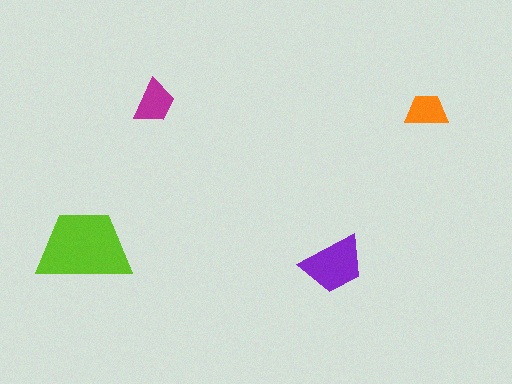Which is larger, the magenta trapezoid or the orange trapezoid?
The magenta one.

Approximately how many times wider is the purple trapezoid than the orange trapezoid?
About 1.5 times wider.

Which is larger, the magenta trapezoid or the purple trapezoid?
The purple one.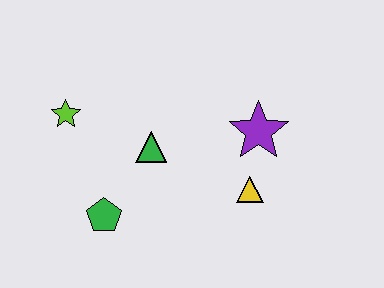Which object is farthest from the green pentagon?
The purple star is farthest from the green pentagon.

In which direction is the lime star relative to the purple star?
The lime star is to the left of the purple star.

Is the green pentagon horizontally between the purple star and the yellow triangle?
No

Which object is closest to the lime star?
The green triangle is closest to the lime star.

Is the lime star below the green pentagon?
No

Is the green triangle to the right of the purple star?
No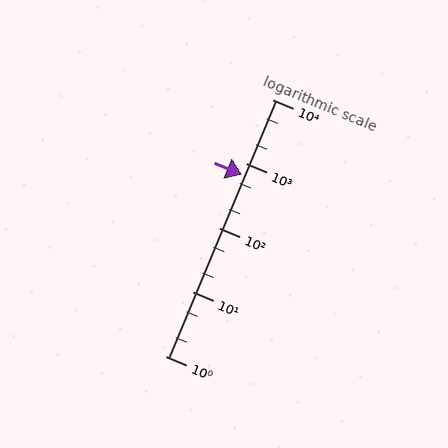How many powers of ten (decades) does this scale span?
The scale spans 4 decades, from 1 to 10000.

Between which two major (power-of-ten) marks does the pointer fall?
The pointer is between 100 and 1000.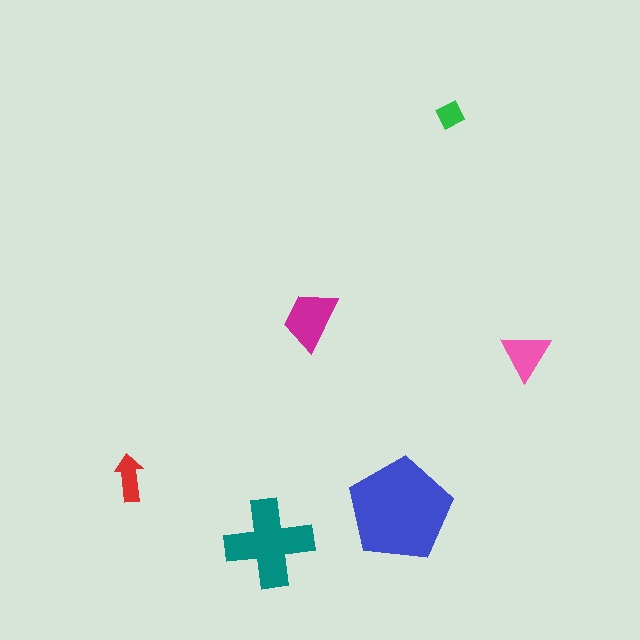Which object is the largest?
The blue pentagon.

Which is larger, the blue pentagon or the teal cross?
The blue pentagon.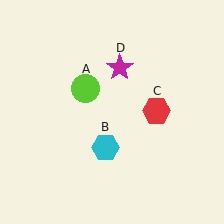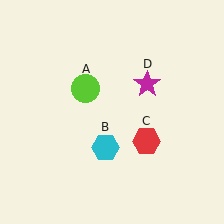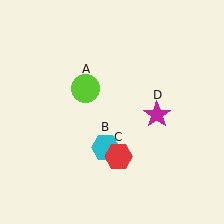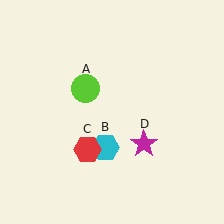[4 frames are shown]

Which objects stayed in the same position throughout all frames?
Lime circle (object A) and cyan hexagon (object B) remained stationary.